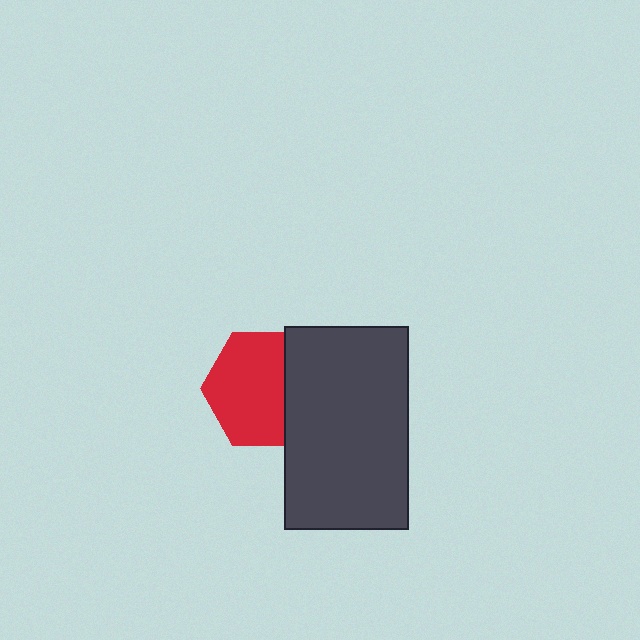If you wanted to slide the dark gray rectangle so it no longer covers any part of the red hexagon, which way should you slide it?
Slide it right — that is the most direct way to separate the two shapes.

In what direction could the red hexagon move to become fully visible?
The red hexagon could move left. That would shift it out from behind the dark gray rectangle entirely.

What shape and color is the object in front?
The object in front is a dark gray rectangle.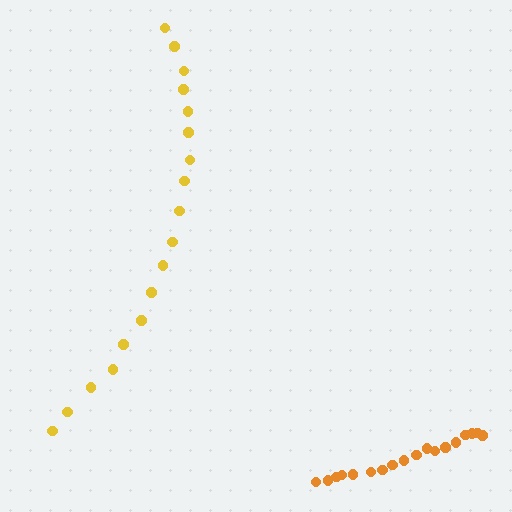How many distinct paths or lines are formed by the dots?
There are 2 distinct paths.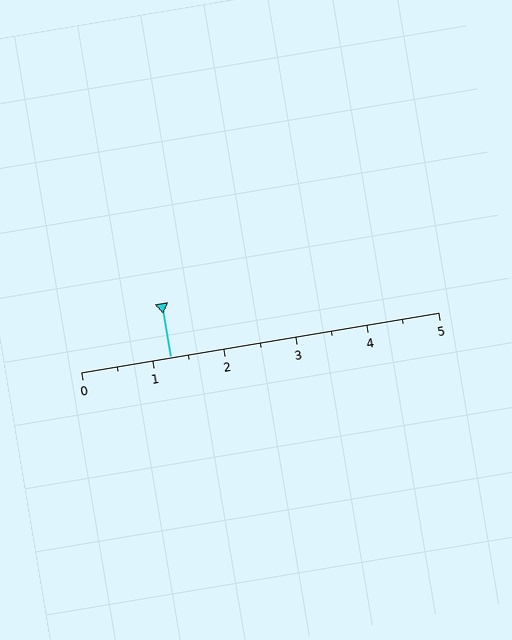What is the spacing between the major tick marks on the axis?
The major ticks are spaced 1 apart.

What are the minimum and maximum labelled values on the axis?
The axis runs from 0 to 5.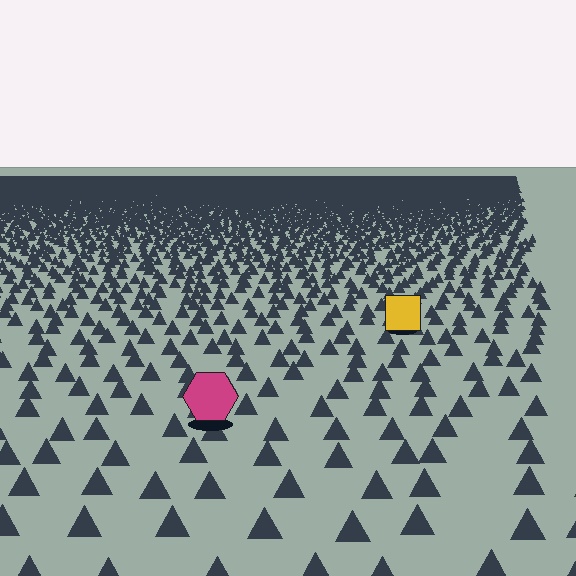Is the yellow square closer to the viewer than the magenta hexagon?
No. The magenta hexagon is closer — you can tell from the texture gradient: the ground texture is coarser near it.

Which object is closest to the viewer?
The magenta hexagon is closest. The texture marks near it are larger and more spread out.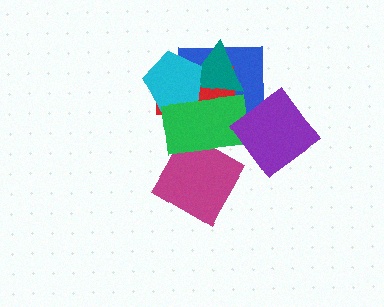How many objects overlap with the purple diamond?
0 objects overlap with the purple diamond.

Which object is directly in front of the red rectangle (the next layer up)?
The teal triangle is directly in front of the red rectangle.